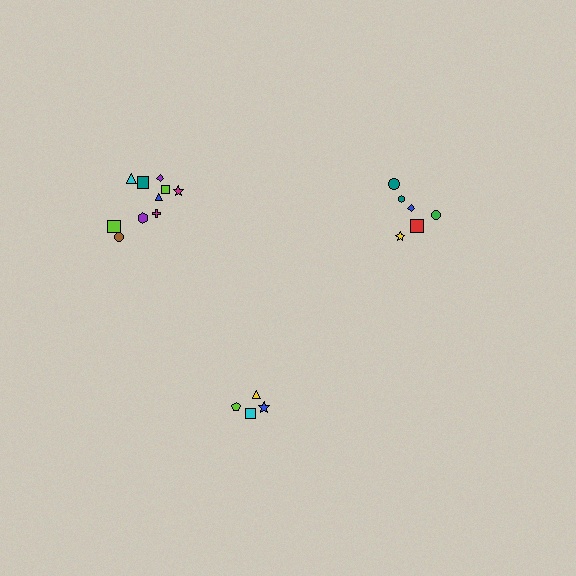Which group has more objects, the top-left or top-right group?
The top-left group.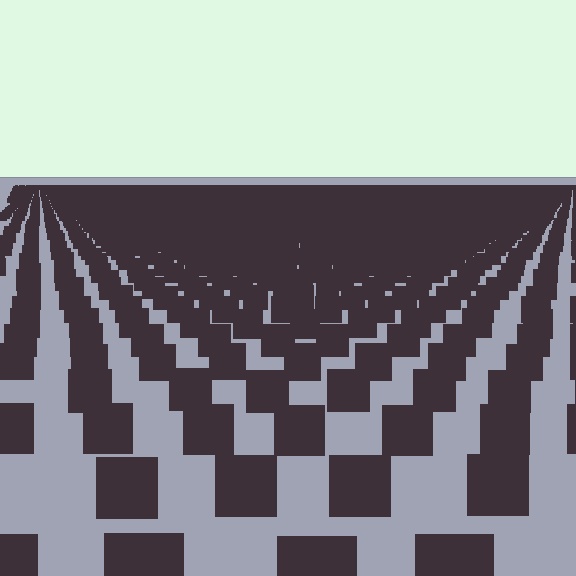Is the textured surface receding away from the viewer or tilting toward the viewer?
The surface is receding away from the viewer. Texture elements get smaller and denser toward the top.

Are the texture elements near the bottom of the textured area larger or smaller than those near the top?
Larger. Near the bottom, elements are closer to the viewer and appear at a bigger on-screen size.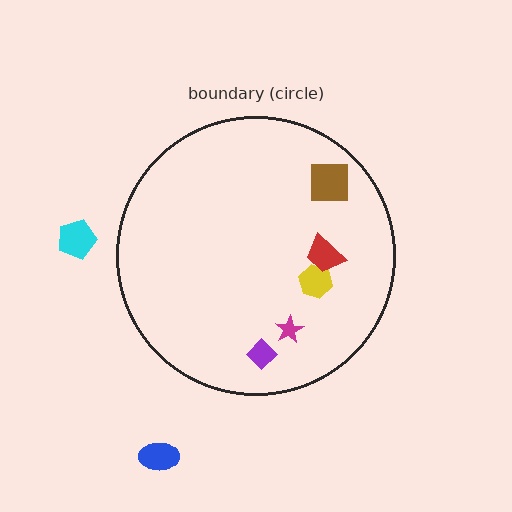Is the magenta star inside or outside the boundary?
Inside.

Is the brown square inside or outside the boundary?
Inside.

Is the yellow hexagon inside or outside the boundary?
Inside.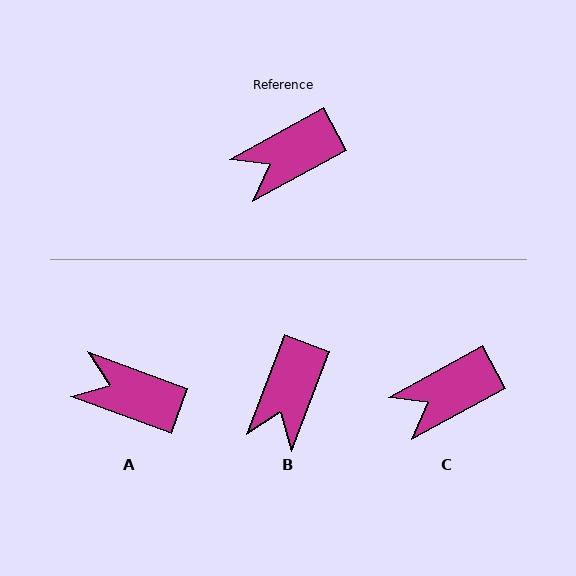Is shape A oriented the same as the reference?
No, it is off by about 49 degrees.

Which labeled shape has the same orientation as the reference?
C.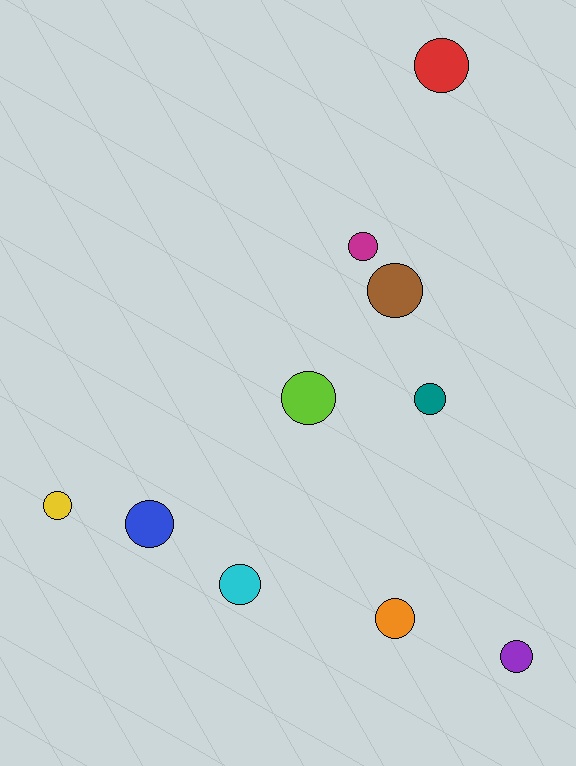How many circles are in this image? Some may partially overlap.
There are 10 circles.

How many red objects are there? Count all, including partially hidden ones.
There is 1 red object.